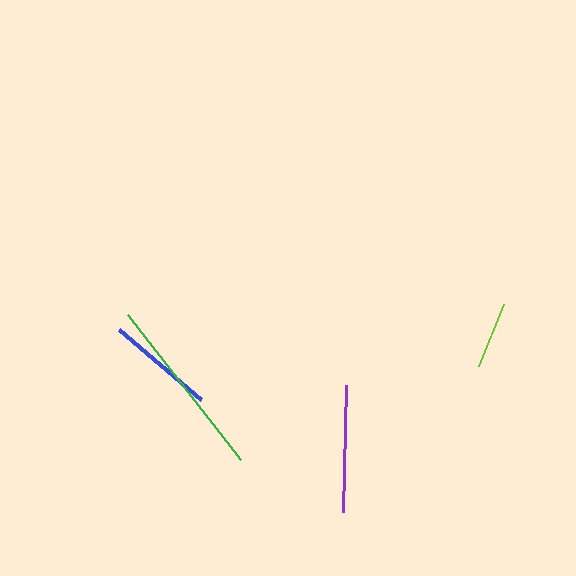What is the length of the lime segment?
The lime segment is approximately 67 pixels long.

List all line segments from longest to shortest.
From longest to shortest: green, purple, blue, lime.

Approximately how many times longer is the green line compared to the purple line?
The green line is approximately 1.4 times the length of the purple line.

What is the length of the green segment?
The green segment is approximately 184 pixels long.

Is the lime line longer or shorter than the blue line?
The blue line is longer than the lime line.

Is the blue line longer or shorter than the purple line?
The purple line is longer than the blue line.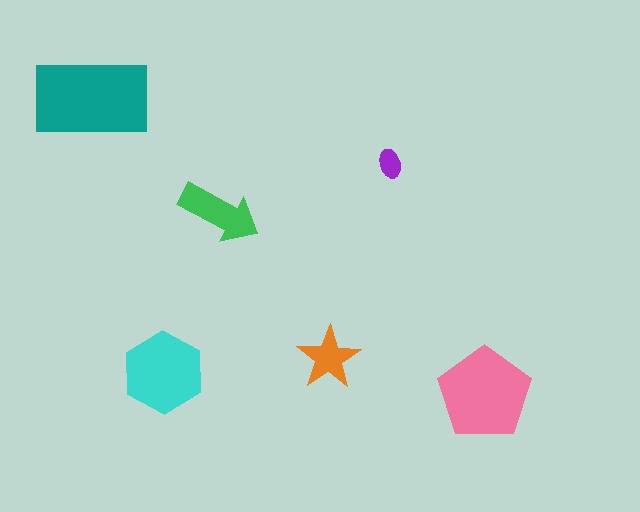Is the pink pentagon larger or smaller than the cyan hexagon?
Larger.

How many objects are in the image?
There are 6 objects in the image.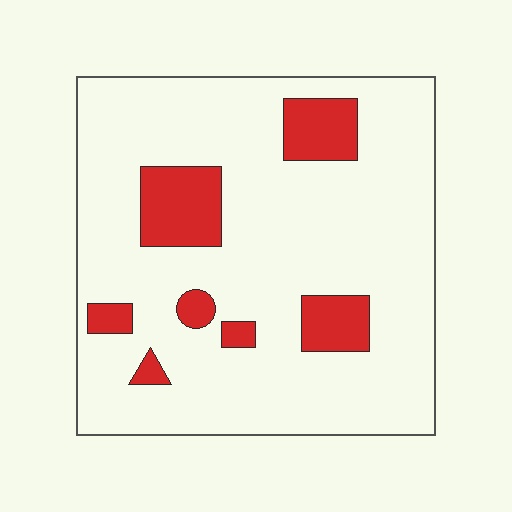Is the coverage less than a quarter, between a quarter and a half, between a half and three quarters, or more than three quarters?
Less than a quarter.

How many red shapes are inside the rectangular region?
7.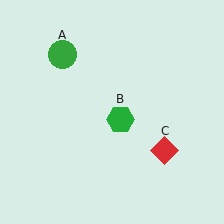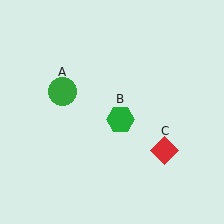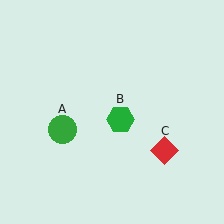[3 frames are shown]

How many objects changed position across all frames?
1 object changed position: green circle (object A).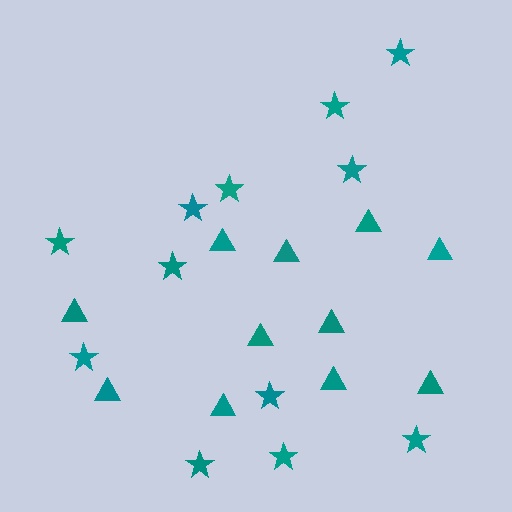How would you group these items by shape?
There are 2 groups: one group of stars (12) and one group of triangles (11).